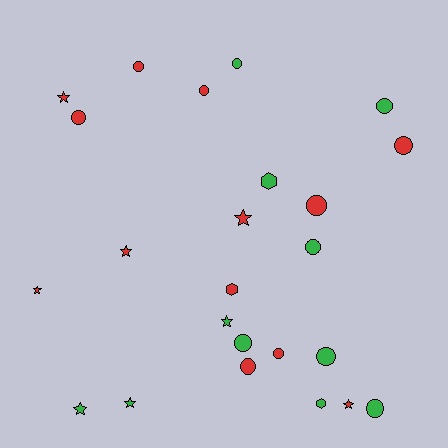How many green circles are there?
There are 6 green circles.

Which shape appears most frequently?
Circle, with 13 objects.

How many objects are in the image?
There are 24 objects.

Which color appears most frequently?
Red, with 13 objects.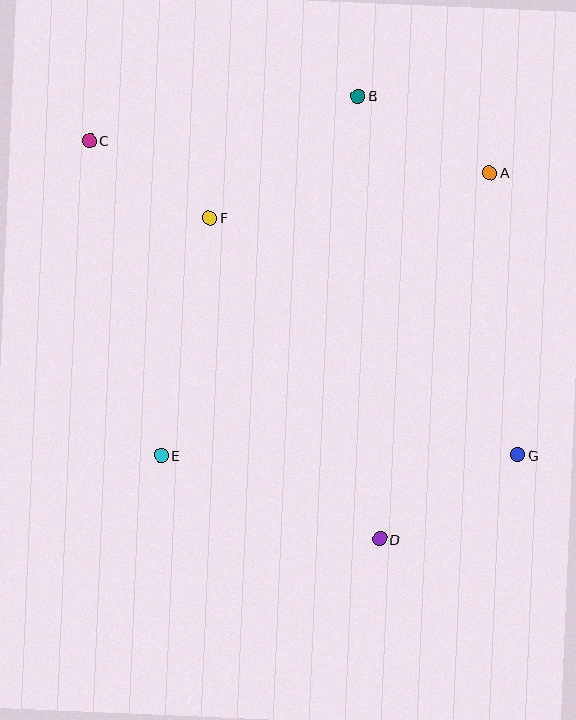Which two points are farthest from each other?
Points C and G are farthest from each other.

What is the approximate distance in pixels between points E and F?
The distance between E and F is approximately 242 pixels.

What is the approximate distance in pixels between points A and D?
The distance between A and D is approximately 382 pixels.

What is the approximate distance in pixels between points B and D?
The distance between B and D is approximately 443 pixels.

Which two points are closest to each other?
Points C and F are closest to each other.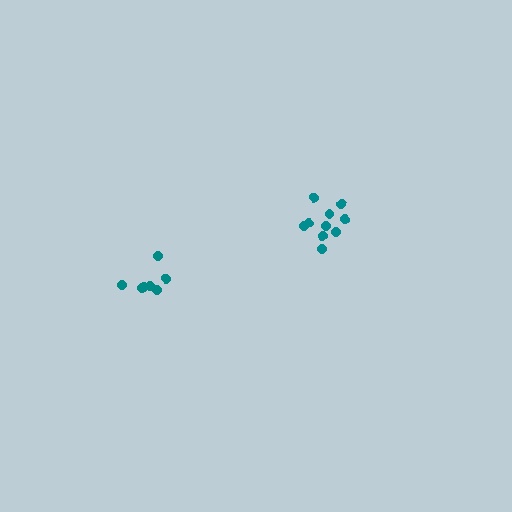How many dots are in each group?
Group 1: 7 dots, Group 2: 10 dots (17 total).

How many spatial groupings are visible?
There are 2 spatial groupings.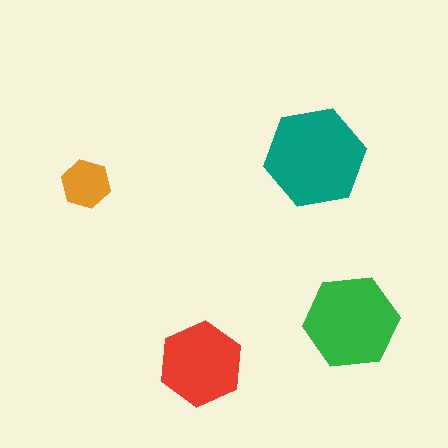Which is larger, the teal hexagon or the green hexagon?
The teal one.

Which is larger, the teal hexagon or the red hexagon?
The teal one.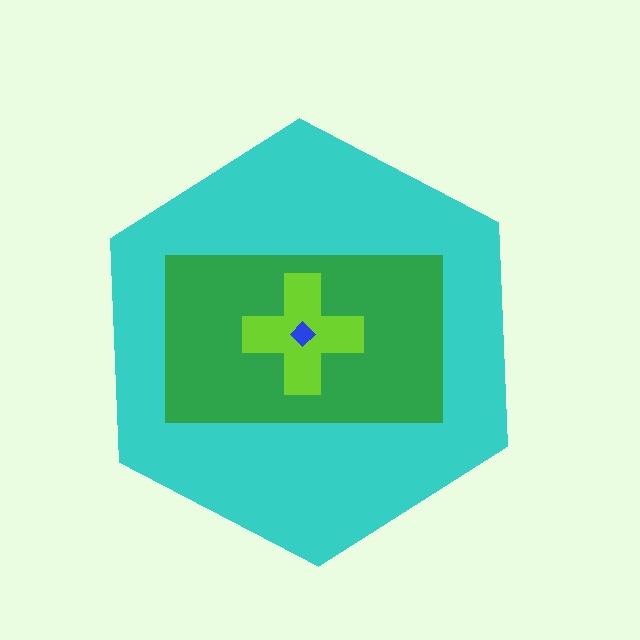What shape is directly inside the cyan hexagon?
The green rectangle.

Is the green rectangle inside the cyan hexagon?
Yes.